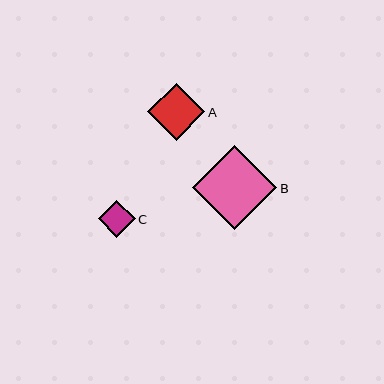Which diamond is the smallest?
Diamond C is the smallest with a size of approximately 37 pixels.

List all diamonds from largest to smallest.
From largest to smallest: B, A, C.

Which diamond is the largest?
Diamond B is the largest with a size of approximately 85 pixels.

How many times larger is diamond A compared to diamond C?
Diamond A is approximately 1.5 times the size of diamond C.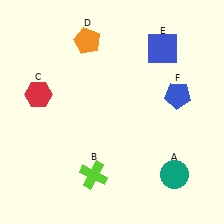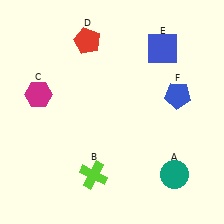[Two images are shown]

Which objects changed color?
C changed from red to magenta. D changed from orange to red.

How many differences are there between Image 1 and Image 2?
There are 2 differences between the two images.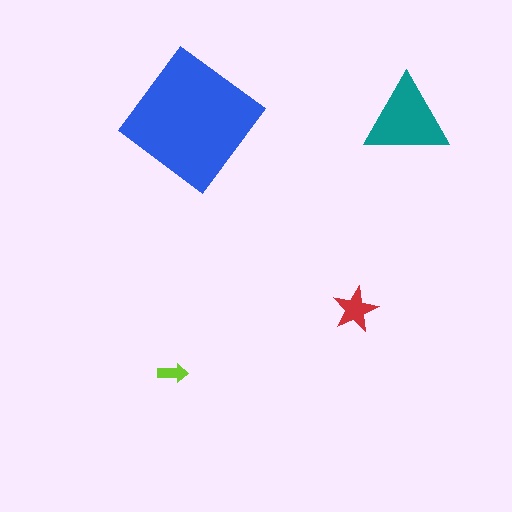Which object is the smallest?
The lime arrow.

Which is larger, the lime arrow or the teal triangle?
The teal triangle.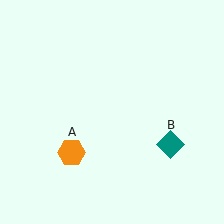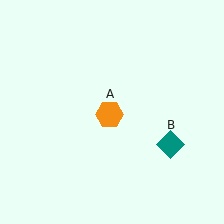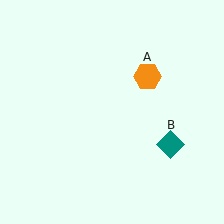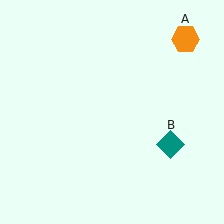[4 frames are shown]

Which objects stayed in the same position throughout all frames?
Teal diamond (object B) remained stationary.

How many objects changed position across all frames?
1 object changed position: orange hexagon (object A).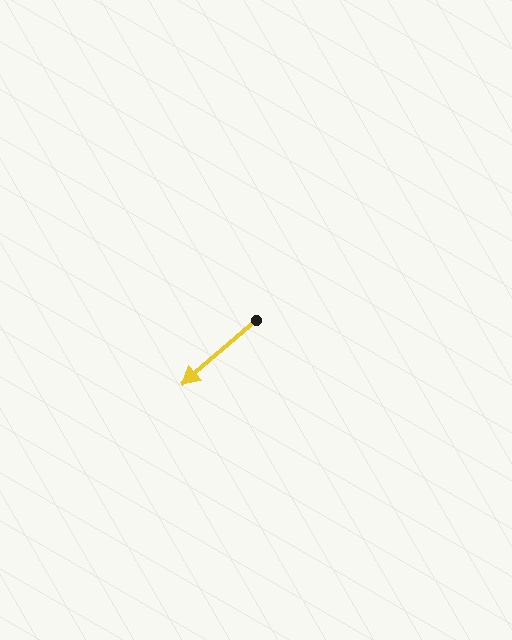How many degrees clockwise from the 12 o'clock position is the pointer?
Approximately 229 degrees.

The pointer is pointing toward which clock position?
Roughly 8 o'clock.